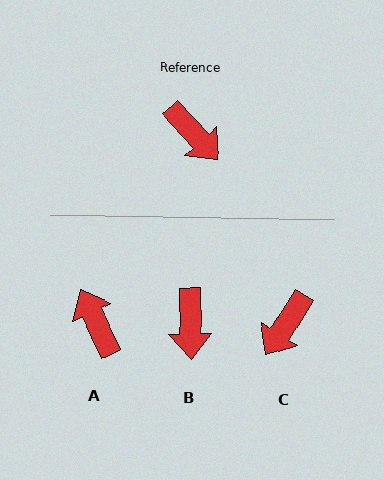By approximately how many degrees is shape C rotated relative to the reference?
Approximately 74 degrees clockwise.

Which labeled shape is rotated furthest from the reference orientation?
A, about 163 degrees away.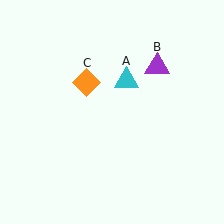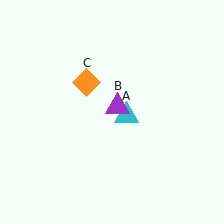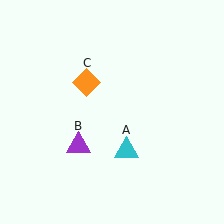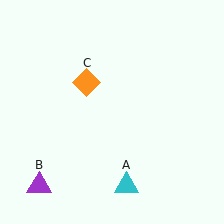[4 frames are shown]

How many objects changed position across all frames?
2 objects changed position: cyan triangle (object A), purple triangle (object B).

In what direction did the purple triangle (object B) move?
The purple triangle (object B) moved down and to the left.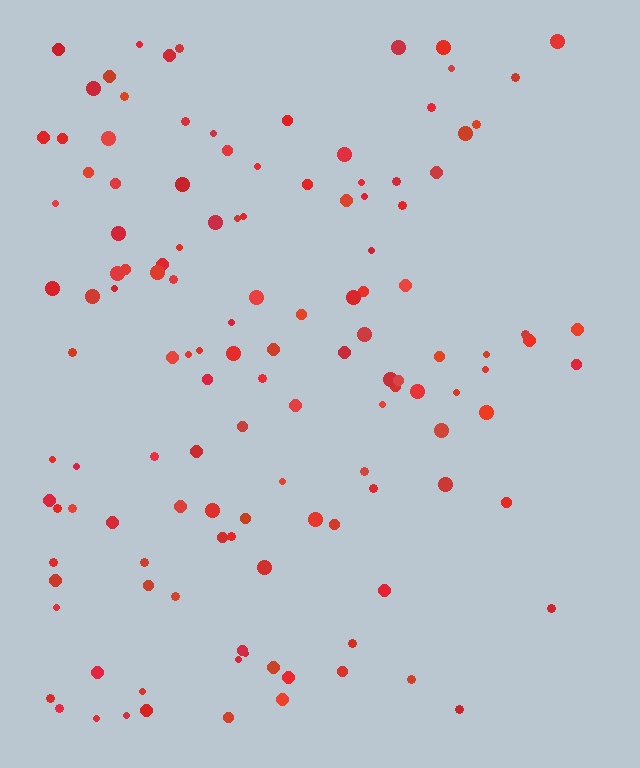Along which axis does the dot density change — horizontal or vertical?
Horizontal.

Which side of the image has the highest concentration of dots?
The left.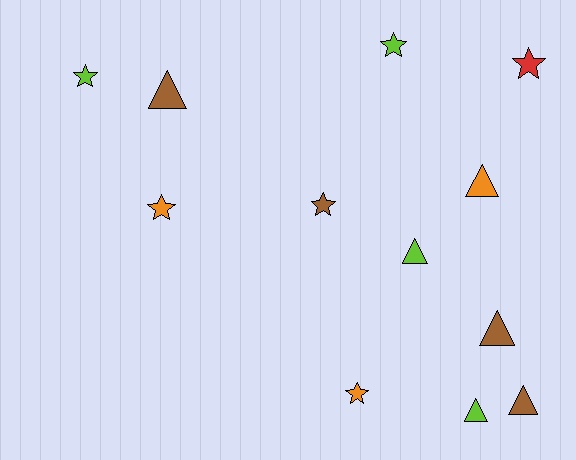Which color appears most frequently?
Lime, with 4 objects.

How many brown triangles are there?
There are 3 brown triangles.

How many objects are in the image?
There are 12 objects.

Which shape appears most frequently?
Star, with 6 objects.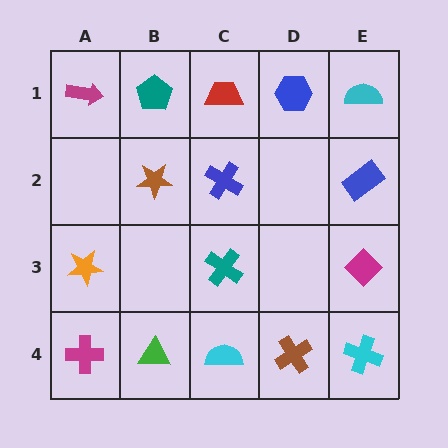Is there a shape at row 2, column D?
No, that cell is empty.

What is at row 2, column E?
A blue rectangle.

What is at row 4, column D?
A brown cross.